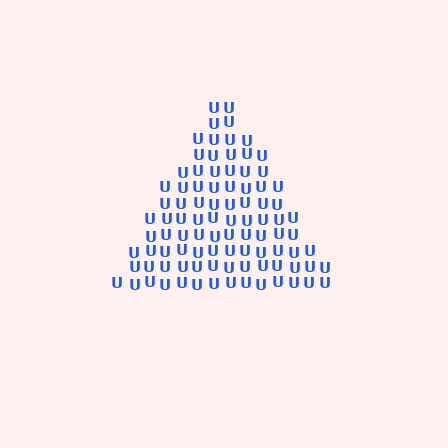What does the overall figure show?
The overall figure shows a triangle.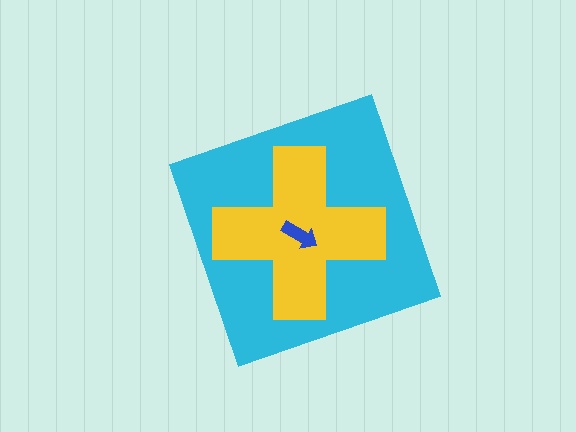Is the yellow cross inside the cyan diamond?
Yes.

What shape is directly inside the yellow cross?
The blue arrow.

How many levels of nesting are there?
3.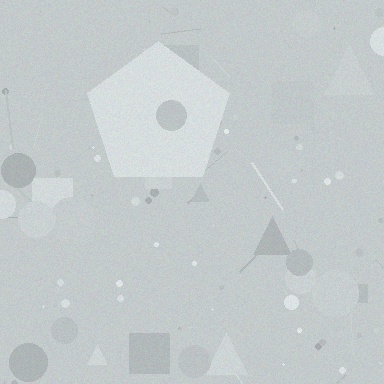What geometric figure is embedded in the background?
A pentagon is embedded in the background.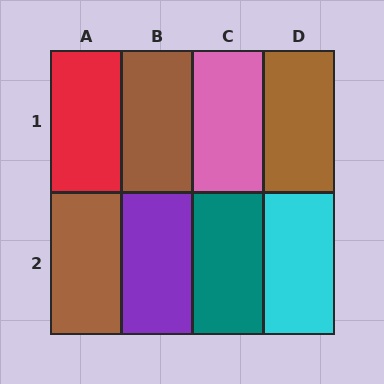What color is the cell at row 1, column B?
Brown.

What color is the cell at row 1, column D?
Brown.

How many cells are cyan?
1 cell is cyan.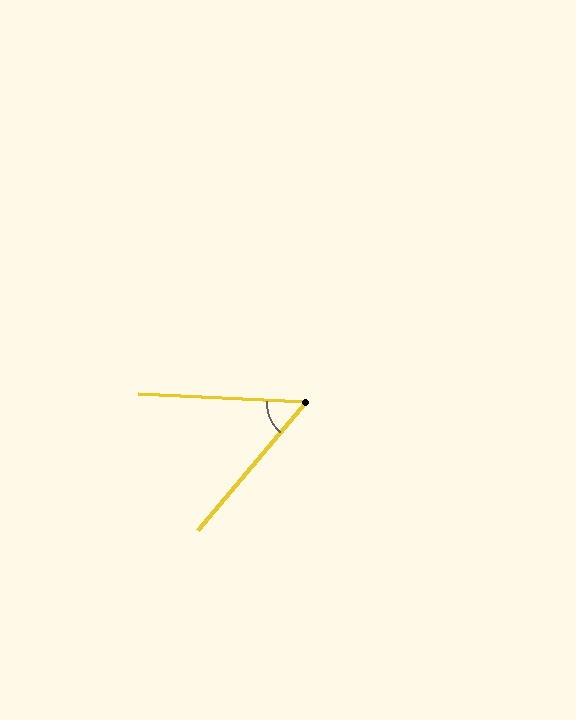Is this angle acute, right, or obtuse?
It is acute.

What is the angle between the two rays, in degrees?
Approximately 53 degrees.